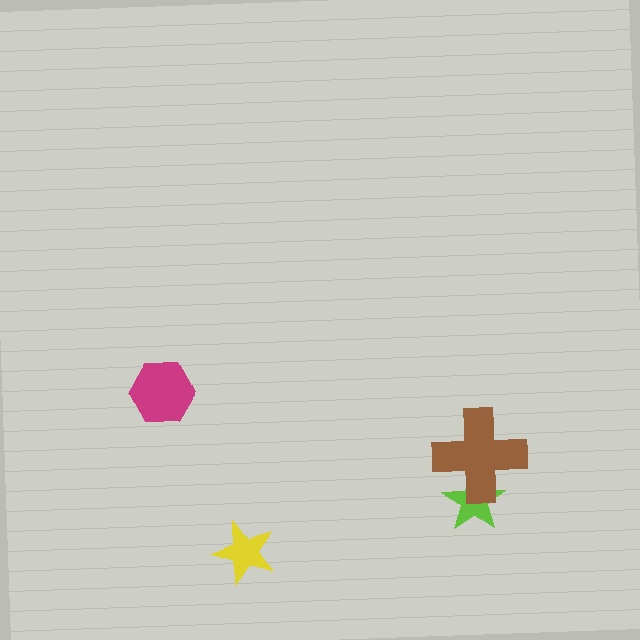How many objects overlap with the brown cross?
1 object overlaps with the brown cross.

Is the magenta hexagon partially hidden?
No, no other shape covers it.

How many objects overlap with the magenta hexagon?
0 objects overlap with the magenta hexagon.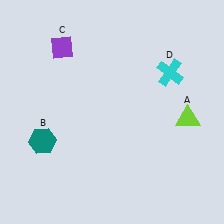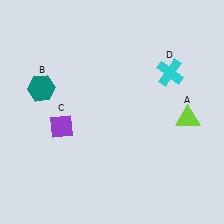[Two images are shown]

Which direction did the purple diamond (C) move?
The purple diamond (C) moved down.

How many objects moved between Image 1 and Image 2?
2 objects moved between the two images.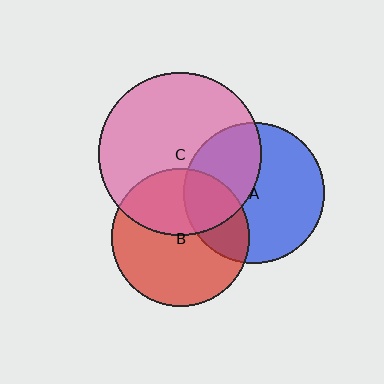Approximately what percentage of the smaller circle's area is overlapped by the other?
Approximately 40%.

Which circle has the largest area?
Circle C (pink).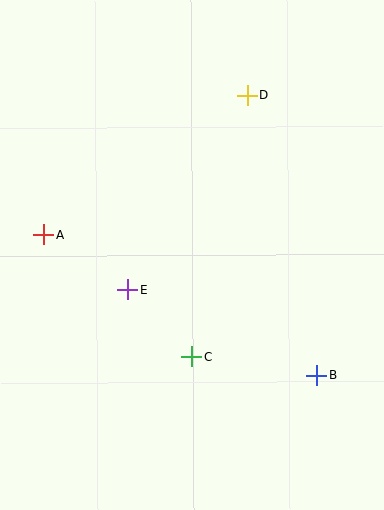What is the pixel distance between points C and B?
The distance between C and B is 127 pixels.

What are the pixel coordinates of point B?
Point B is at (317, 376).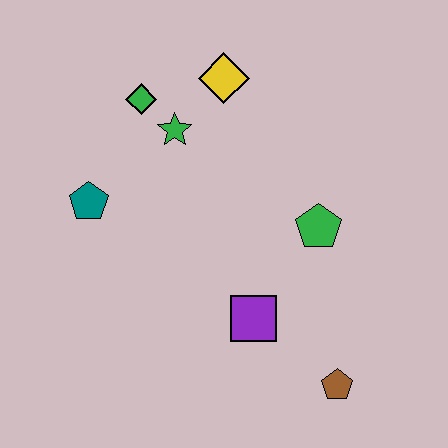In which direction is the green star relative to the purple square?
The green star is above the purple square.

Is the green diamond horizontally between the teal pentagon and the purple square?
Yes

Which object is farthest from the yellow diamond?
The brown pentagon is farthest from the yellow diamond.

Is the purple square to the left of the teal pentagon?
No